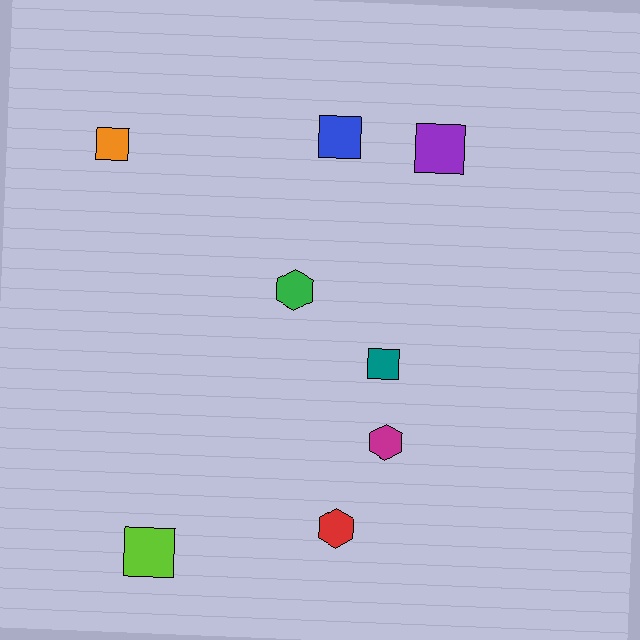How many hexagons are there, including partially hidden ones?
There are 3 hexagons.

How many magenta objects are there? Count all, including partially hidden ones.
There is 1 magenta object.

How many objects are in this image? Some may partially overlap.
There are 8 objects.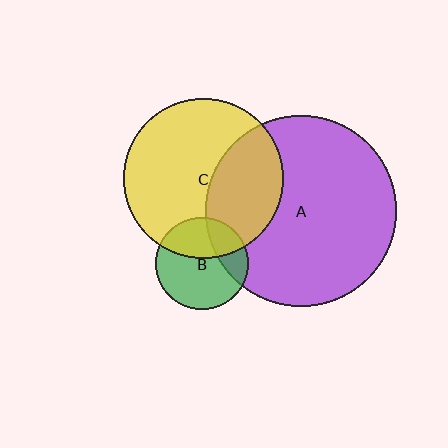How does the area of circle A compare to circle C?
Approximately 1.4 times.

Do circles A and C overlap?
Yes.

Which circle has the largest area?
Circle A (purple).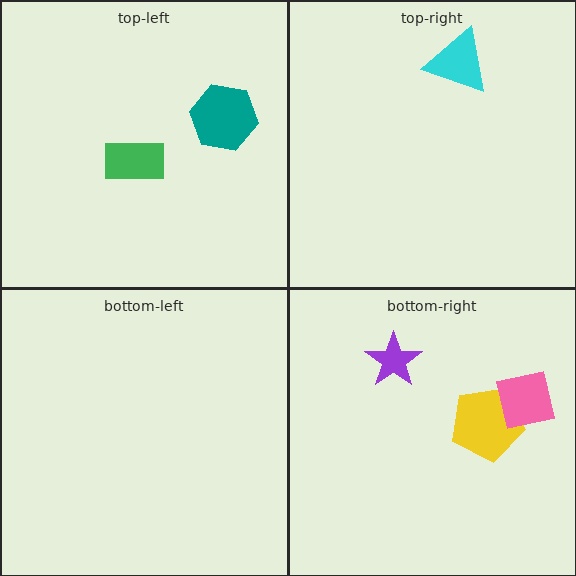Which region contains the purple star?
The bottom-right region.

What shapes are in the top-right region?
The cyan triangle.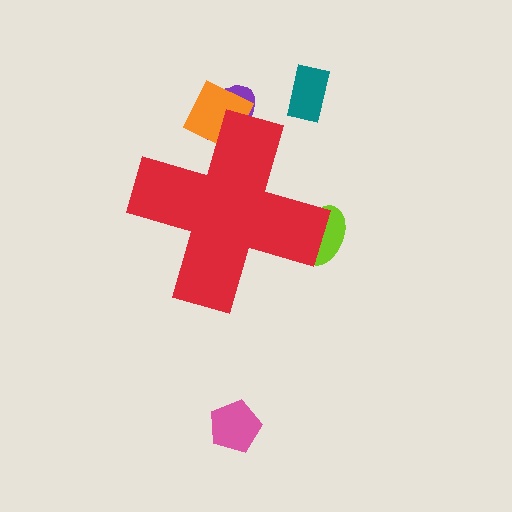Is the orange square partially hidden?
Yes, the orange square is partially hidden behind the red cross.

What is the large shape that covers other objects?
A red cross.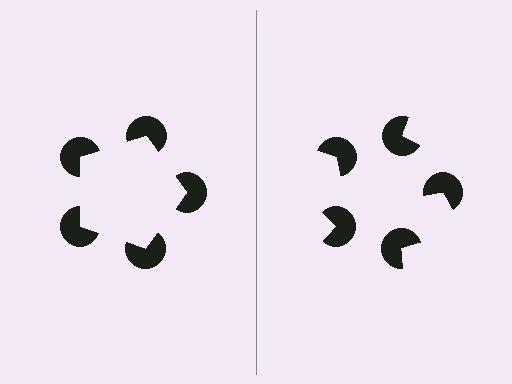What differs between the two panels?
The pac-man discs are positioned identically on both sides; only the wedge orientations differ. On the left they align to a pentagon; on the right they are misaligned.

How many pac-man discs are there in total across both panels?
10 — 5 on each side.